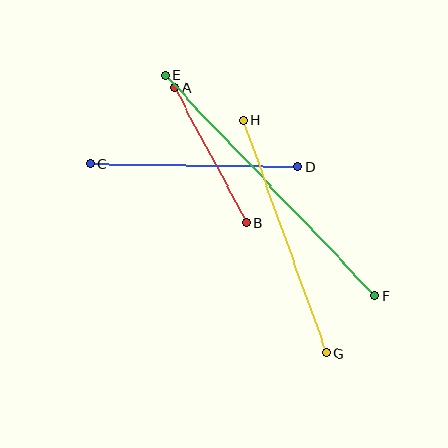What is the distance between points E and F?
The distance is approximately 304 pixels.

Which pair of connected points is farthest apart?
Points E and F are farthest apart.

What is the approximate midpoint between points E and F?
The midpoint is at approximately (270, 186) pixels.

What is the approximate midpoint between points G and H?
The midpoint is at approximately (285, 237) pixels.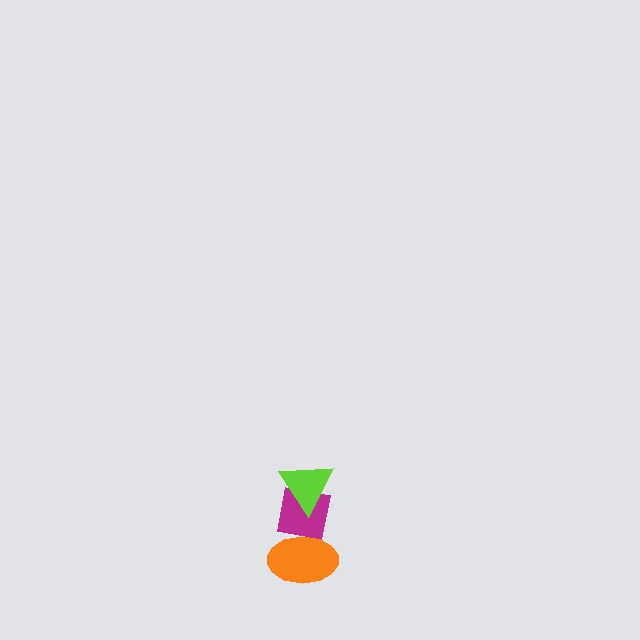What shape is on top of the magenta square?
The lime triangle is on top of the magenta square.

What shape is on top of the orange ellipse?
The magenta square is on top of the orange ellipse.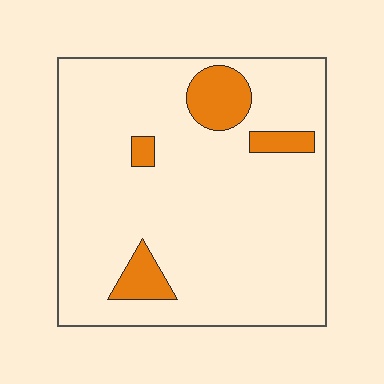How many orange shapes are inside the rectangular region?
4.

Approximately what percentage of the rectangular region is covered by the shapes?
Approximately 10%.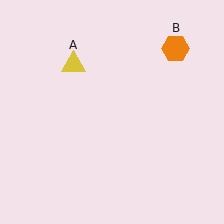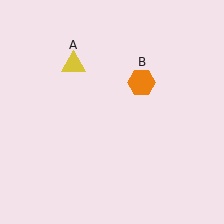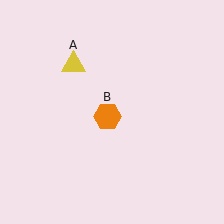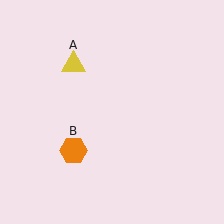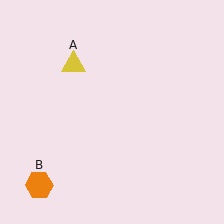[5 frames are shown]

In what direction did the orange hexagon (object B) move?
The orange hexagon (object B) moved down and to the left.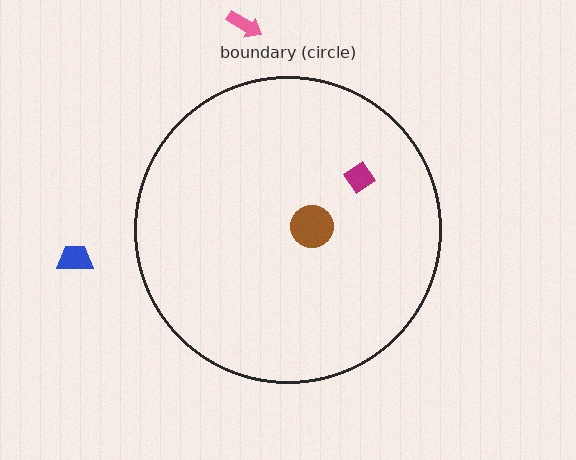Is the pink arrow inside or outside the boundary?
Outside.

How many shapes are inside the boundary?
2 inside, 2 outside.